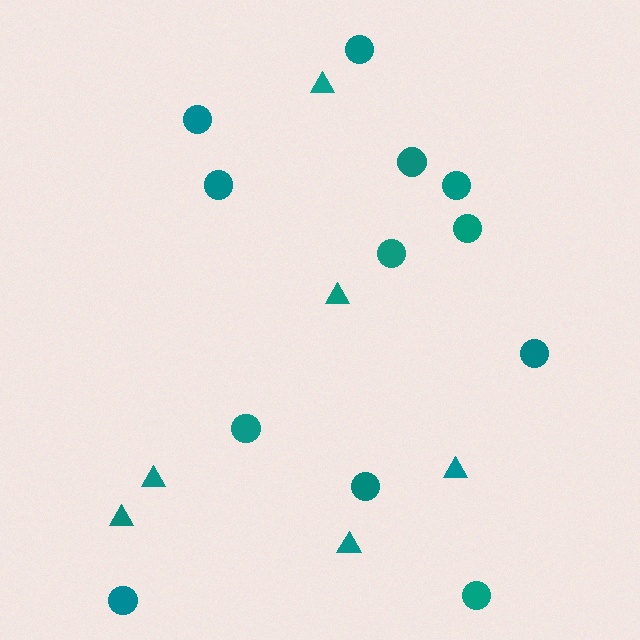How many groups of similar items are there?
There are 2 groups: one group of circles (12) and one group of triangles (6).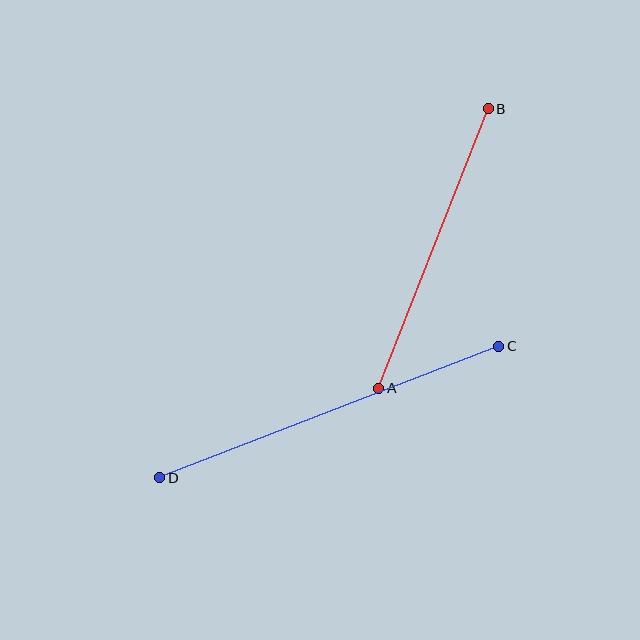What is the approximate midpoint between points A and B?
The midpoint is at approximately (433, 248) pixels.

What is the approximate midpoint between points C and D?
The midpoint is at approximately (329, 412) pixels.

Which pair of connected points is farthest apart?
Points C and D are farthest apart.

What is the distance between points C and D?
The distance is approximately 364 pixels.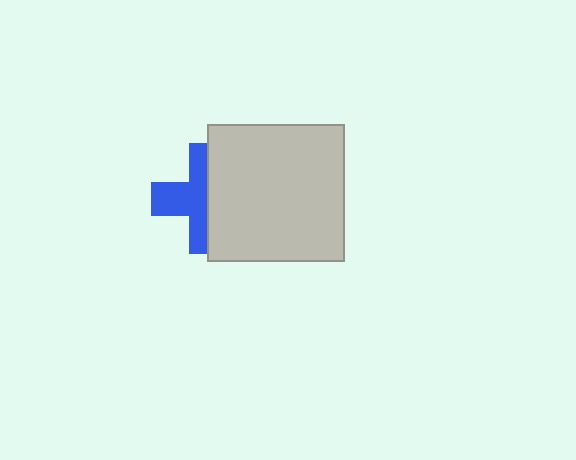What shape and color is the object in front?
The object in front is a light gray square.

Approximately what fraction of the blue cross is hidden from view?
Roughly 48% of the blue cross is hidden behind the light gray square.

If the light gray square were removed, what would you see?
You would see the complete blue cross.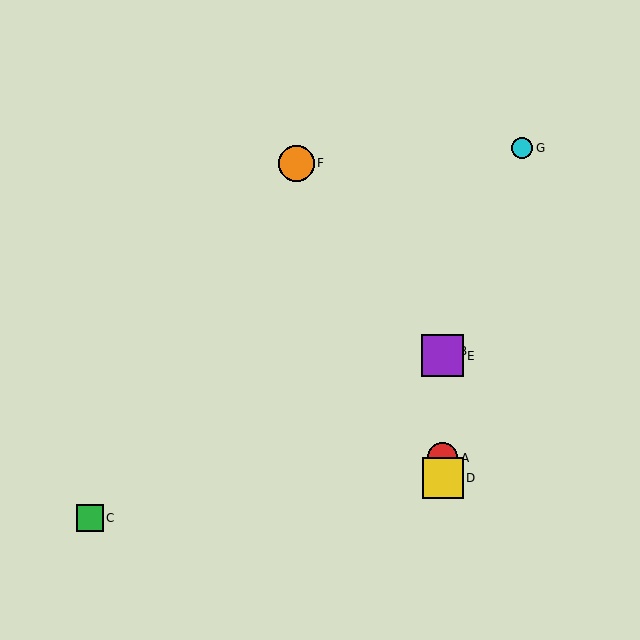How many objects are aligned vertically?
4 objects (A, B, D, E) are aligned vertically.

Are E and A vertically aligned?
Yes, both are at x≈443.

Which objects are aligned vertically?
Objects A, B, D, E are aligned vertically.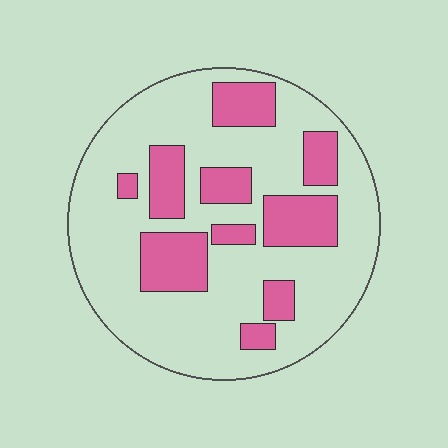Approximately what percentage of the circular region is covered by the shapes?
Approximately 25%.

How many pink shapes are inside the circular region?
10.